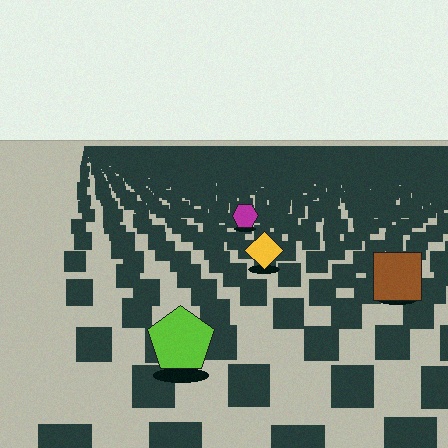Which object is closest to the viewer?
The lime pentagon is closest. The texture marks near it are larger and more spread out.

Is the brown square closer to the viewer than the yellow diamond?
Yes. The brown square is closer — you can tell from the texture gradient: the ground texture is coarser near it.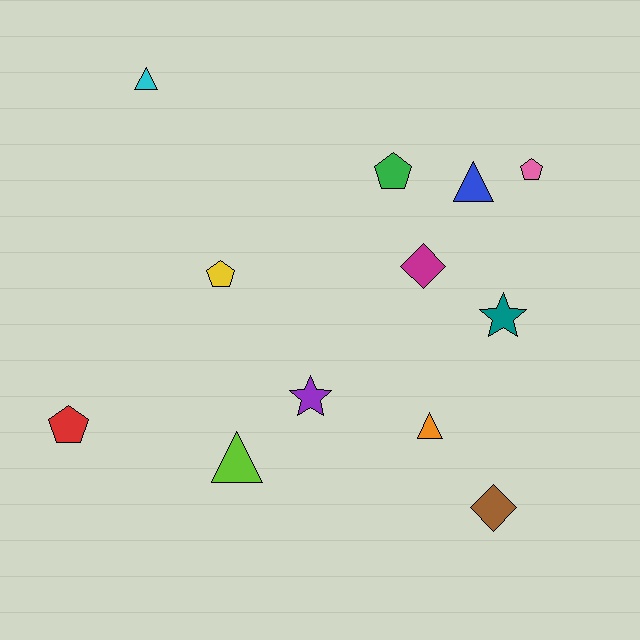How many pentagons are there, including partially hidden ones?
There are 4 pentagons.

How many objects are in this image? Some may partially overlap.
There are 12 objects.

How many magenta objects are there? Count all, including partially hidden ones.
There is 1 magenta object.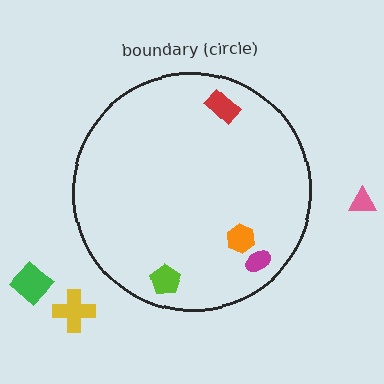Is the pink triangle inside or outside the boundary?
Outside.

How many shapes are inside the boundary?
4 inside, 3 outside.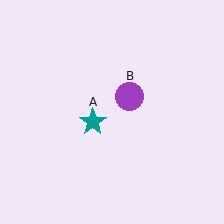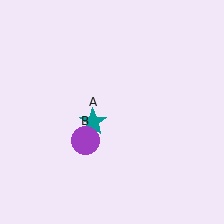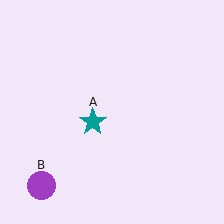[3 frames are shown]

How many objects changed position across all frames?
1 object changed position: purple circle (object B).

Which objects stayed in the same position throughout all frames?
Teal star (object A) remained stationary.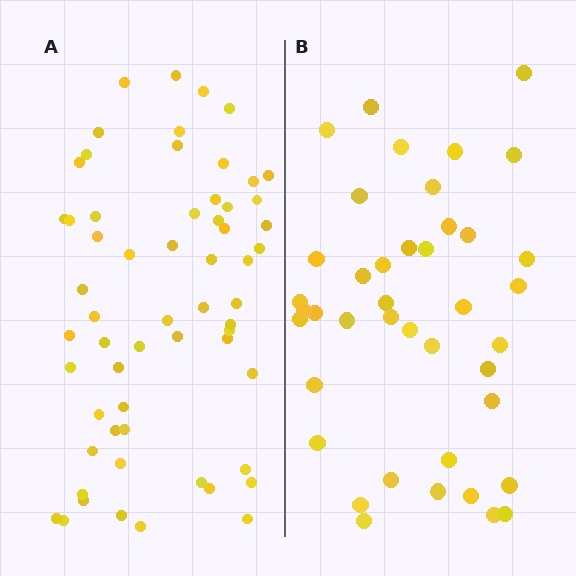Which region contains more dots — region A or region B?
Region A (the left region) has more dots.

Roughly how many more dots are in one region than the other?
Region A has approximately 20 more dots than region B.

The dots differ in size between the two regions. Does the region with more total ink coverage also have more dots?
No. Region B has more total ink coverage because its dots are larger, but region A actually contains more individual dots. Total area can be misleading — the number of items is what matters here.